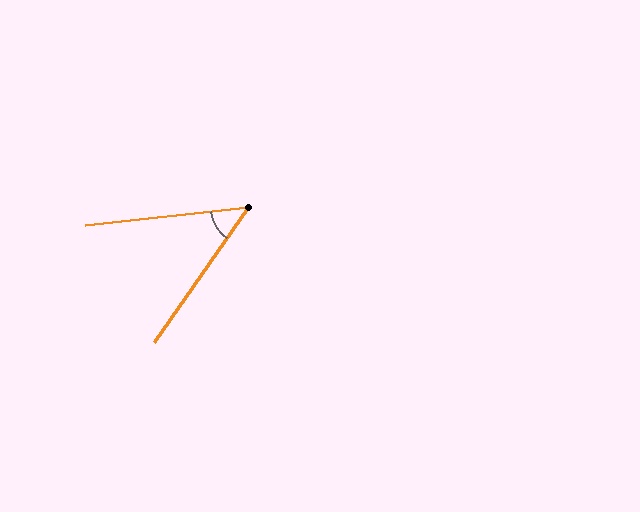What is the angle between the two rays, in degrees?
Approximately 49 degrees.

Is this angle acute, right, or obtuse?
It is acute.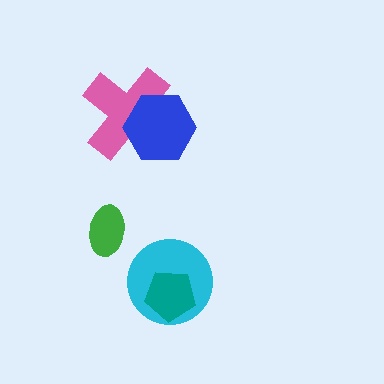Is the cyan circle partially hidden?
Yes, it is partially covered by another shape.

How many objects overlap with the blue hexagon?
1 object overlaps with the blue hexagon.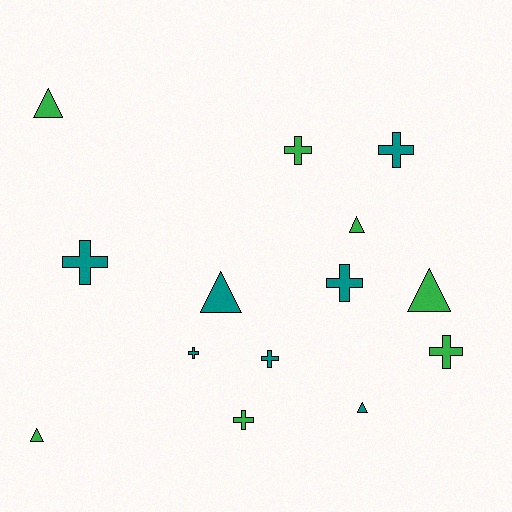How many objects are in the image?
There are 14 objects.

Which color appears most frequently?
Green, with 7 objects.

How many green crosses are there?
There are 3 green crosses.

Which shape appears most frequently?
Cross, with 8 objects.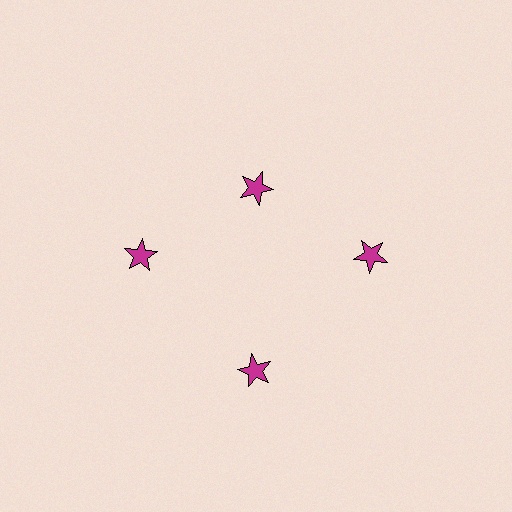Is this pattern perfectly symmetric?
No. The 4 magenta stars are arranged in a ring, but one element near the 12 o'clock position is pulled inward toward the center, breaking the 4-fold rotational symmetry.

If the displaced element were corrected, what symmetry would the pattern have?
It would have 4-fold rotational symmetry — the pattern would map onto itself every 90 degrees.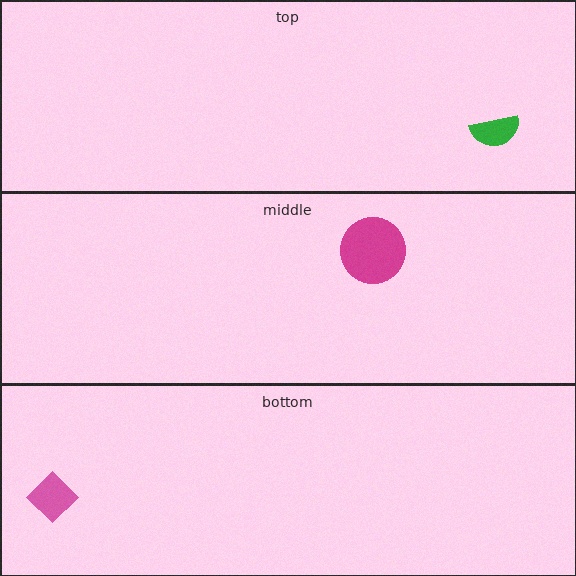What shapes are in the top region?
The green semicircle.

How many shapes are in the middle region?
1.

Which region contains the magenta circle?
The middle region.